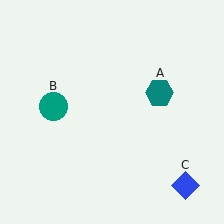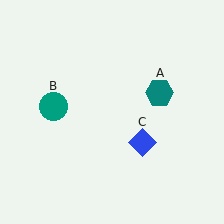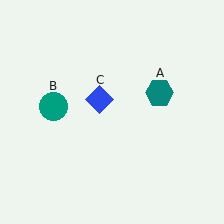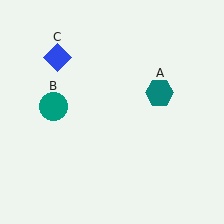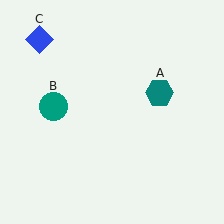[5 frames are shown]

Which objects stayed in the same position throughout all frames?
Teal hexagon (object A) and teal circle (object B) remained stationary.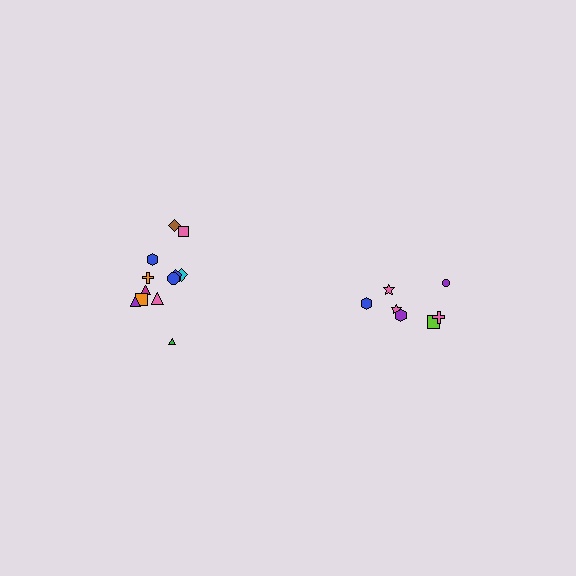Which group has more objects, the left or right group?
The left group.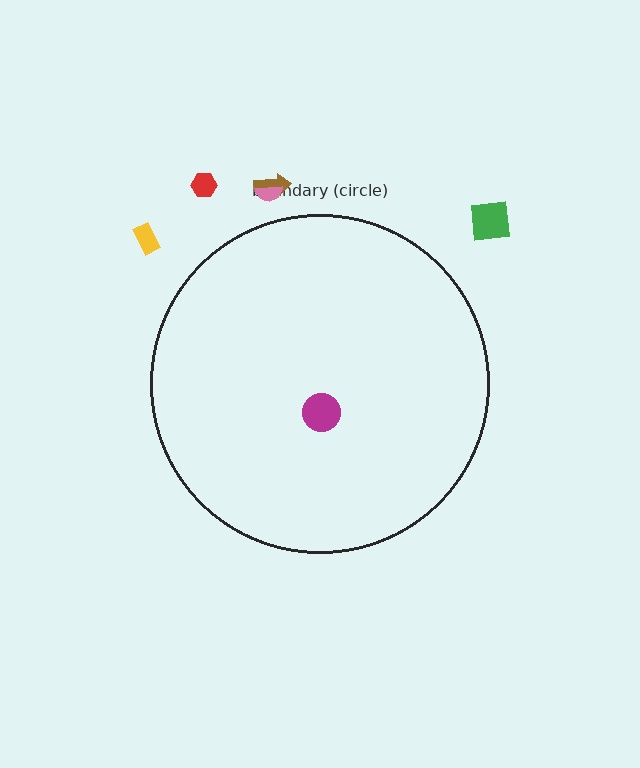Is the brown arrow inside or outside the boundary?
Outside.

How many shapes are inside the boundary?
1 inside, 5 outside.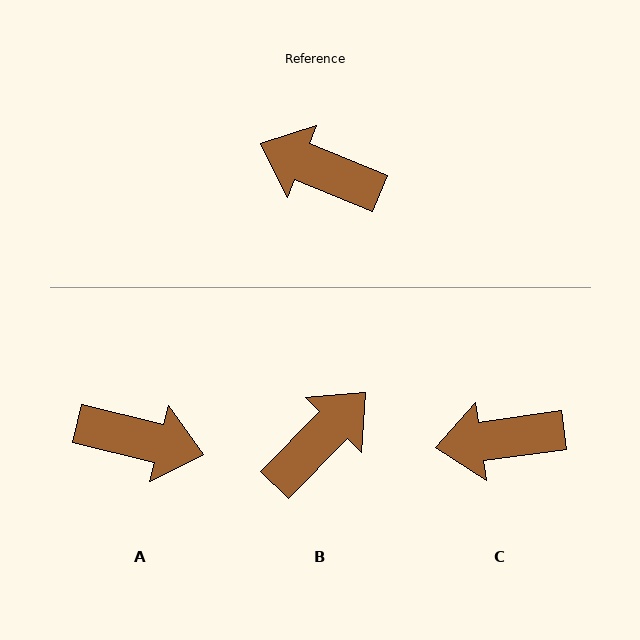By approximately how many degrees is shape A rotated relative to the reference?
Approximately 171 degrees clockwise.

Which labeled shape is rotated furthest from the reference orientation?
A, about 171 degrees away.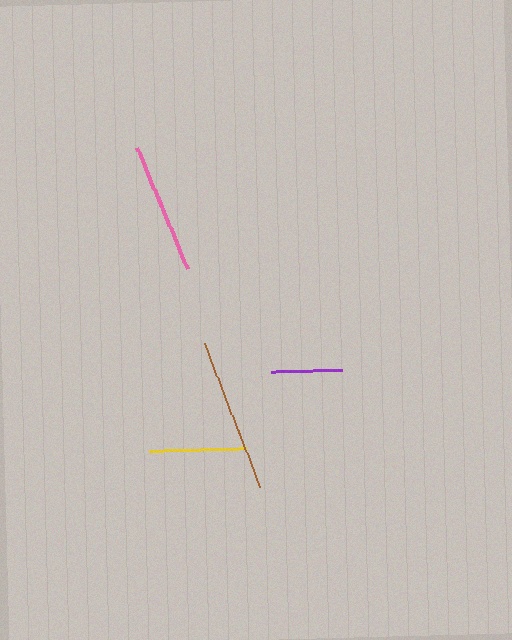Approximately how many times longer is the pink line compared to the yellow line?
The pink line is approximately 1.3 times the length of the yellow line.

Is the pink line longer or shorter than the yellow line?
The pink line is longer than the yellow line.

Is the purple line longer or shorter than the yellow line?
The yellow line is longer than the purple line.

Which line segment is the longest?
The brown line is the longest at approximately 154 pixels.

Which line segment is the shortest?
The purple line is the shortest at approximately 71 pixels.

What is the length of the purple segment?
The purple segment is approximately 71 pixels long.